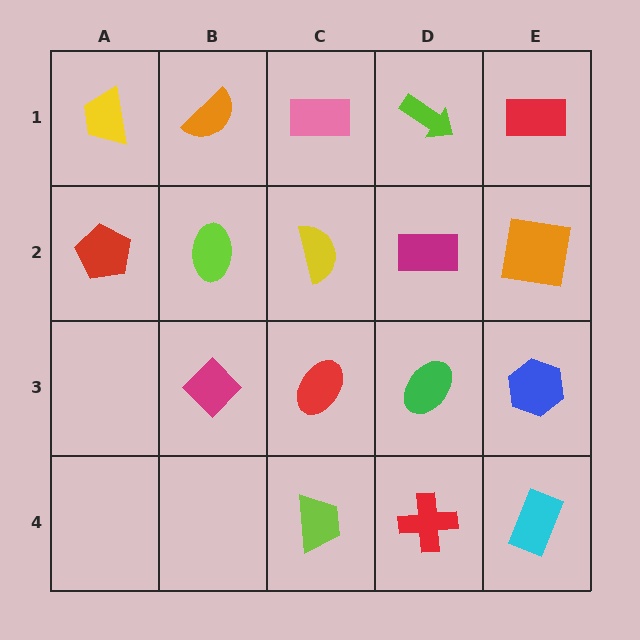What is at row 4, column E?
A cyan rectangle.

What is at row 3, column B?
A magenta diamond.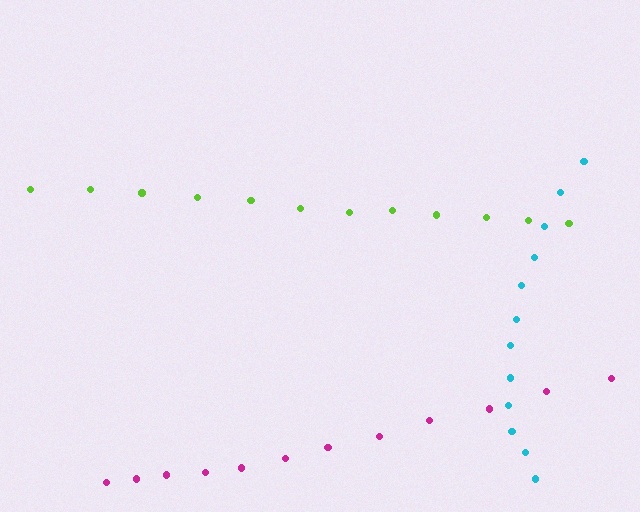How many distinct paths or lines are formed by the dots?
There are 3 distinct paths.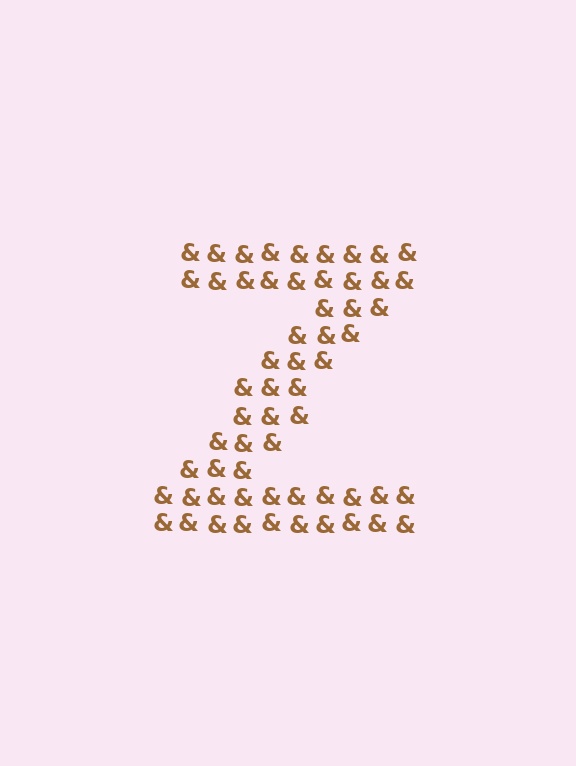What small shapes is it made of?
It is made of small ampersands.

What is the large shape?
The large shape is the letter Z.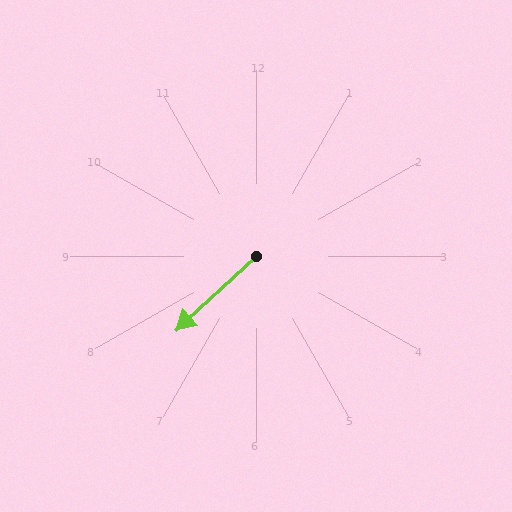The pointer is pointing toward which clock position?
Roughly 8 o'clock.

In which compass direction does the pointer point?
Southwest.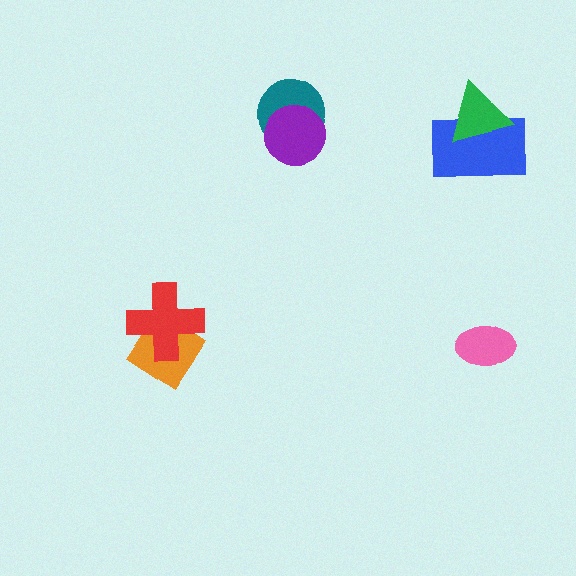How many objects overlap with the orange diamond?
1 object overlaps with the orange diamond.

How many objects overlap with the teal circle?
1 object overlaps with the teal circle.